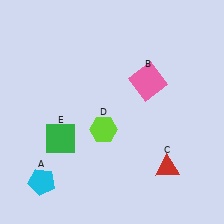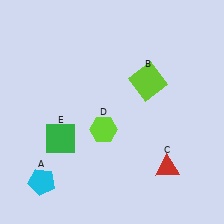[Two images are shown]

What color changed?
The square (B) changed from pink in Image 1 to lime in Image 2.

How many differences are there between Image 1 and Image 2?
There is 1 difference between the two images.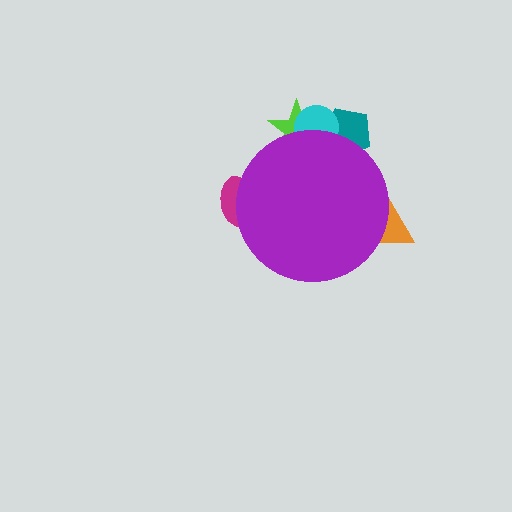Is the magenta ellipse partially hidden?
Yes, the magenta ellipse is partially hidden behind the purple circle.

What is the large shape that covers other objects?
A purple circle.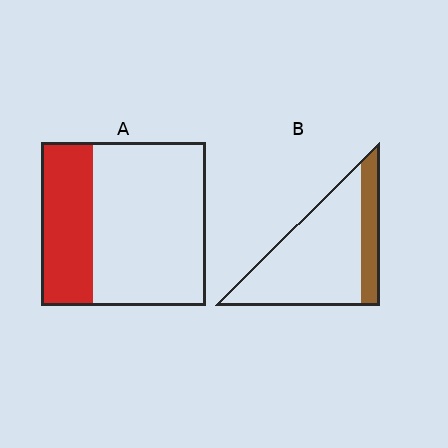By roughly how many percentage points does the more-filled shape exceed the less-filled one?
By roughly 10 percentage points (A over B).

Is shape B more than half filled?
No.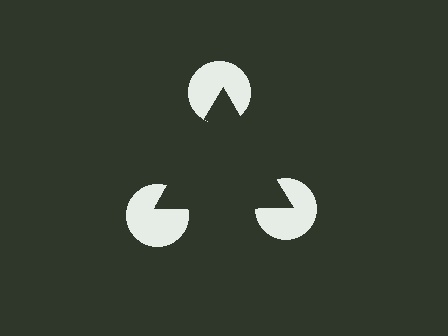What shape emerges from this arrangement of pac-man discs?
An illusory triangle — its edges are inferred from the aligned wedge cuts in the pac-man discs, not physically drawn.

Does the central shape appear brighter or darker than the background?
It typically appears slightly darker than the background, even though no actual brightness change is drawn.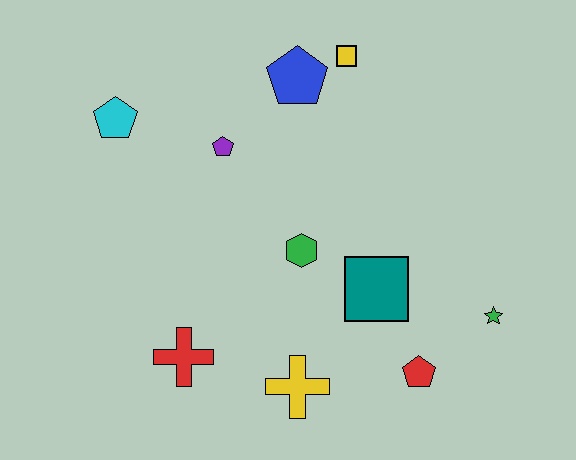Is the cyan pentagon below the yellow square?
Yes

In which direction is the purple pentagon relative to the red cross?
The purple pentagon is above the red cross.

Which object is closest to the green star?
The red pentagon is closest to the green star.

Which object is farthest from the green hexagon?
The cyan pentagon is farthest from the green hexagon.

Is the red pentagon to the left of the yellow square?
No